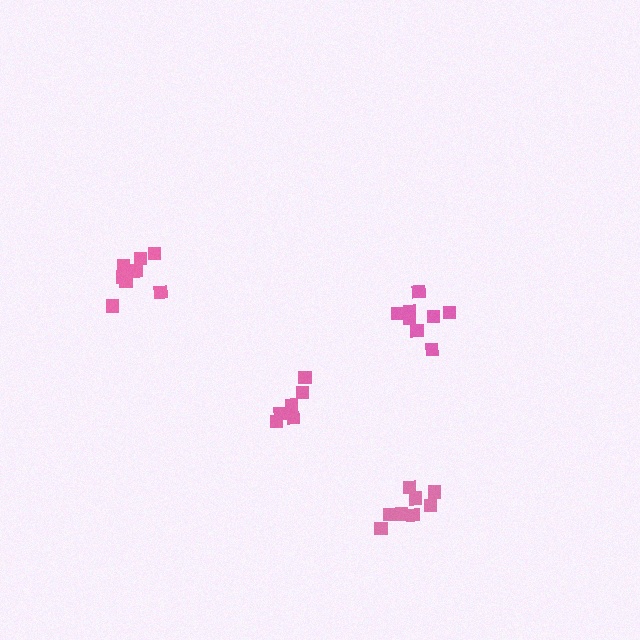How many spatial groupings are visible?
There are 4 spatial groupings.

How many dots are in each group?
Group 1: 8 dots, Group 2: 8 dots, Group 3: 6 dots, Group 4: 10 dots (32 total).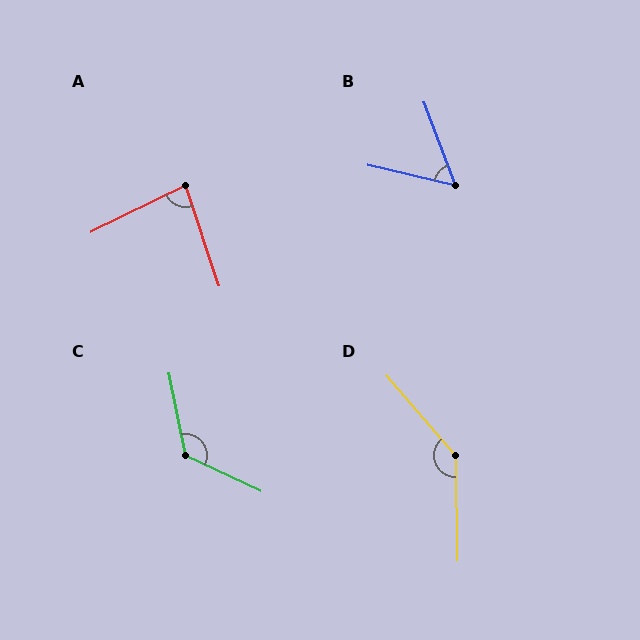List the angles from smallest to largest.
B (56°), A (83°), C (126°), D (140°).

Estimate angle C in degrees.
Approximately 126 degrees.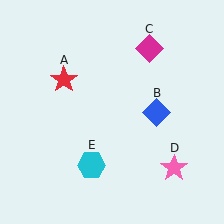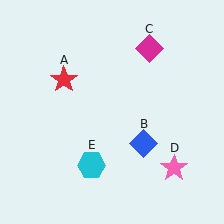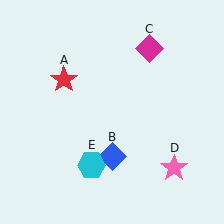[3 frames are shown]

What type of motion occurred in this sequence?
The blue diamond (object B) rotated clockwise around the center of the scene.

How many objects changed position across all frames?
1 object changed position: blue diamond (object B).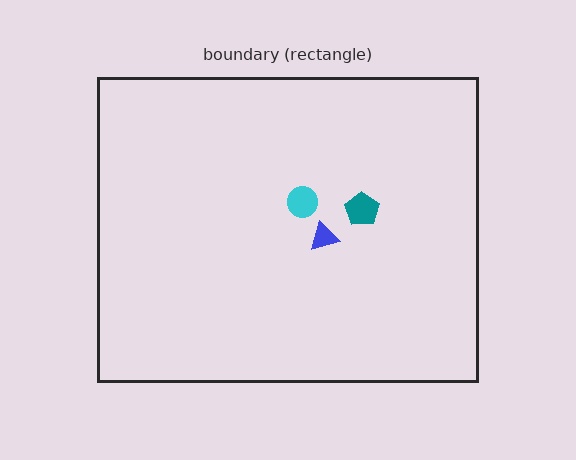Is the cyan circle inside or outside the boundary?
Inside.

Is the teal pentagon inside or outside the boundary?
Inside.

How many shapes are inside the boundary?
3 inside, 0 outside.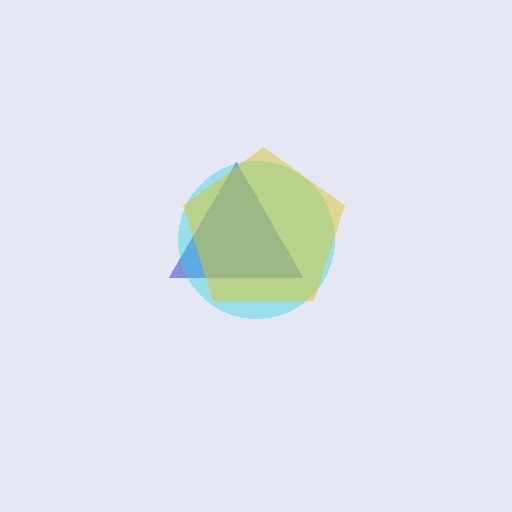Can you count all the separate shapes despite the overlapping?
Yes, there are 3 separate shapes.